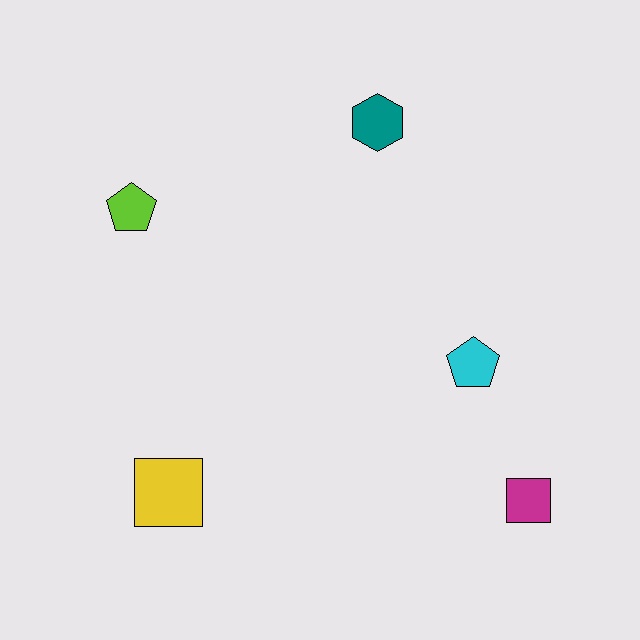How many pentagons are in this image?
There are 2 pentagons.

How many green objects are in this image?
There are no green objects.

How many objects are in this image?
There are 5 objects.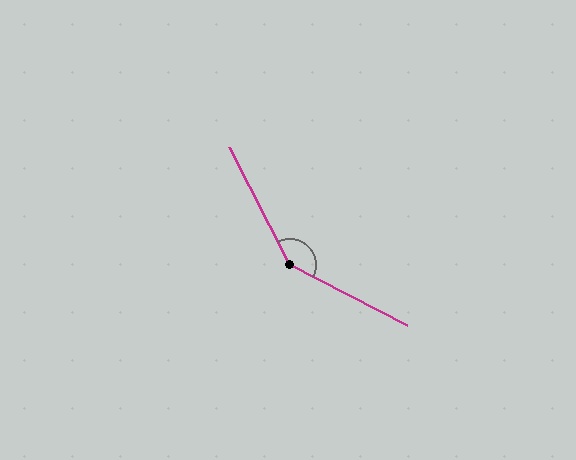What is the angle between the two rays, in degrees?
Approximately 144 degrees.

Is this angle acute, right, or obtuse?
It is obtuse.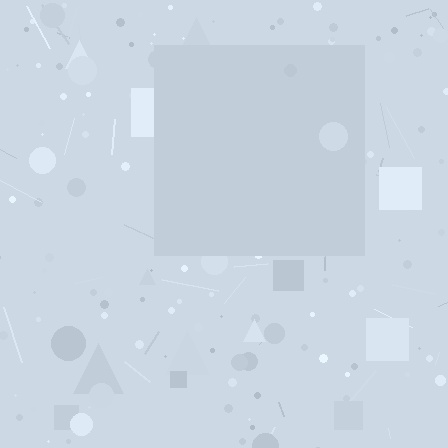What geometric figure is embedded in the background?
A square is embedded in the background.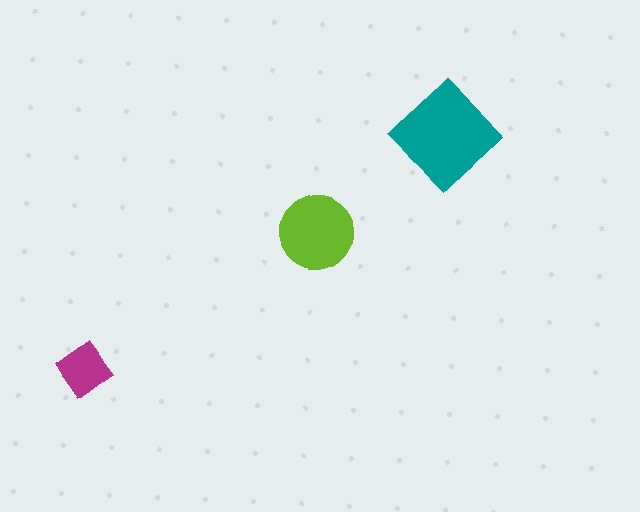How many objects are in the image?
There are 3 objects in the image.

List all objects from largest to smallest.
The teal diamond, the lime circle, the magenta diamond.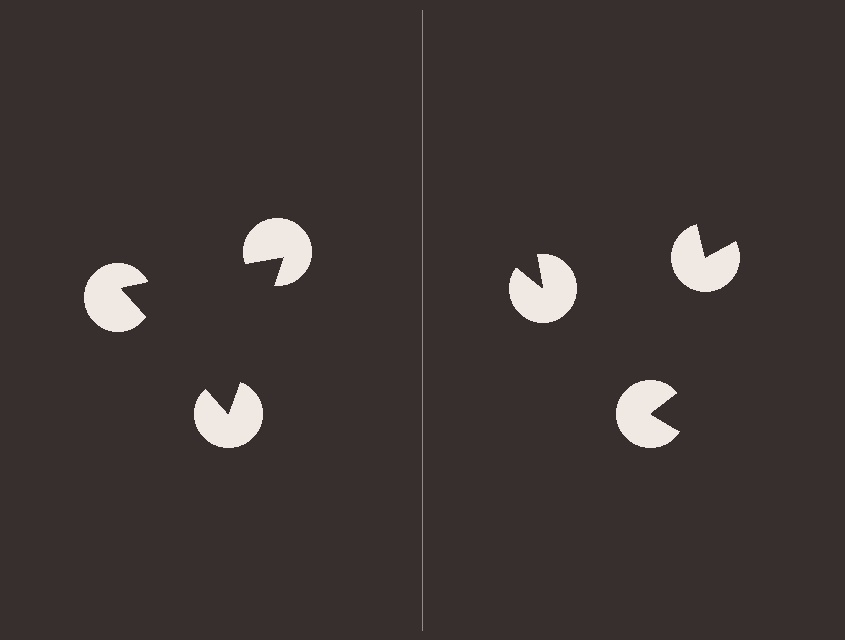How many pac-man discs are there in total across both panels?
6 — 3 on each side.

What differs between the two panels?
The pac-man discs are positioned identically on both sides; only the wedge orientations differ. On the left they align to a triangle; on the right they are misaligned.